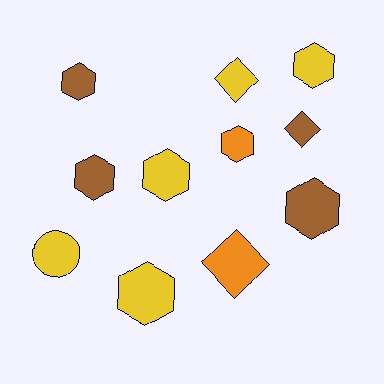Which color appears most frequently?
Yellow, with 5 objects.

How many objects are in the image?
There are 11 objects.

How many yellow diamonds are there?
There is 1 yellow diamond.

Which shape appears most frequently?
Hexagon, with 7 objects.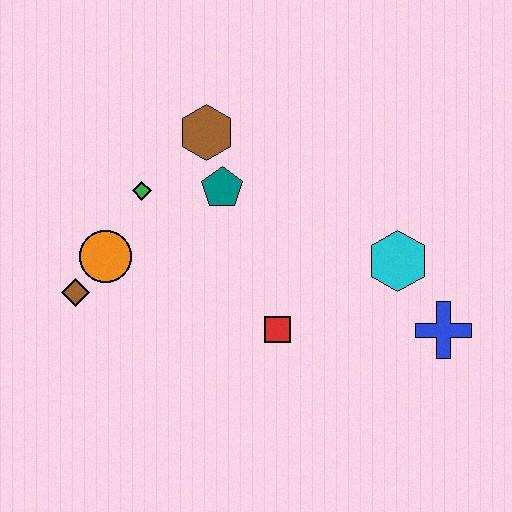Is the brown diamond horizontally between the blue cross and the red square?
No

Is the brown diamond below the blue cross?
No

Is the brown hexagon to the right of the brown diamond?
Yes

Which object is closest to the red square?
The cyan hexagon is closest to the red square.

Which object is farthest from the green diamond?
The blue cross is farthest from the green diamond.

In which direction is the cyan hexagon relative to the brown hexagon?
The cyan hexagon is to the right of the brown hexagon.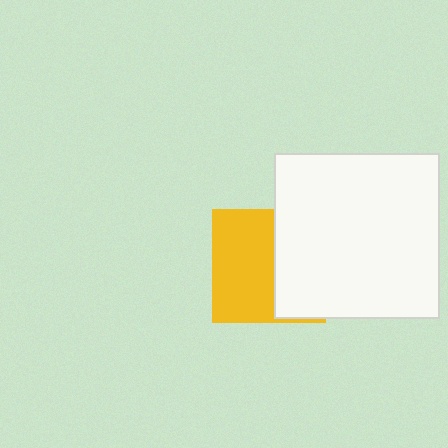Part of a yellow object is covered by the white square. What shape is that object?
It is a square.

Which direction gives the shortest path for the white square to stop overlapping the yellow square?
Moving right gives the shortest separation.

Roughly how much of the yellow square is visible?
About half of it is visible (roughly 56%).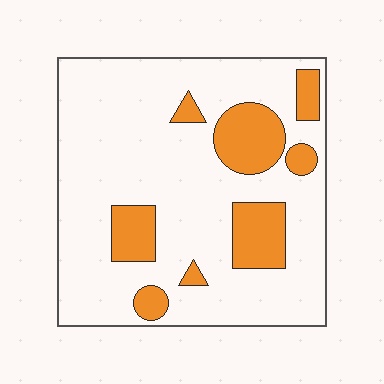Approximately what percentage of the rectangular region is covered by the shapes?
Approximately 20%.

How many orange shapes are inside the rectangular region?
8.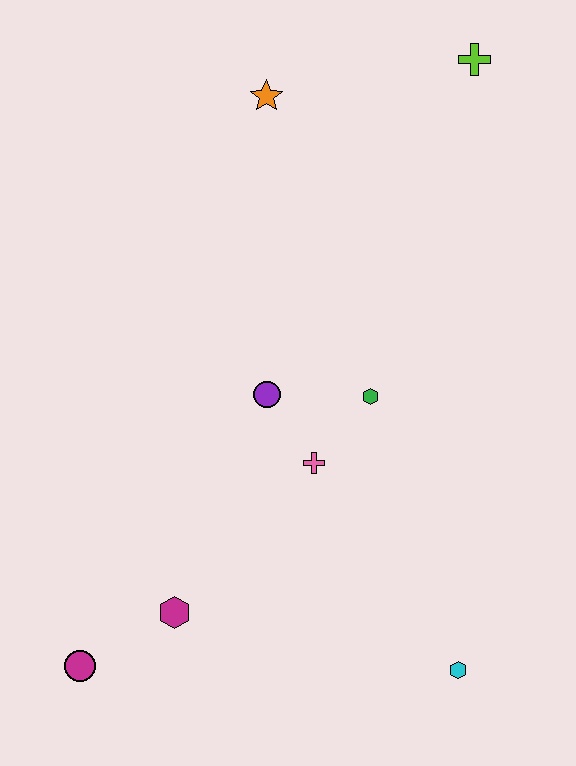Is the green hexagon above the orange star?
No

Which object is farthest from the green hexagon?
The magenta circle is farthest from the green hexagon.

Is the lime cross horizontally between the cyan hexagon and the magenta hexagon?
No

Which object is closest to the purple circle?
The pink cross is closest to the purple circle.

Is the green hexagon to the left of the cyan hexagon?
Yes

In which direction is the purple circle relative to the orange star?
The purple circle is below the orange star.